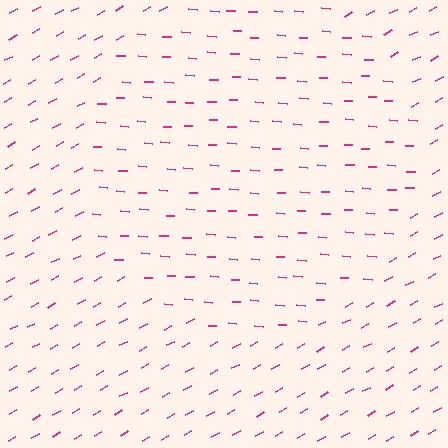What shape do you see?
I see a circle.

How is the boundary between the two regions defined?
The boundary is defined purely by a change in line orientation (approximately 32 degrees difference). All lines are the same color and thickness.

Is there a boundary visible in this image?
Yes, there is a texture boundary formed by a change in line orientation.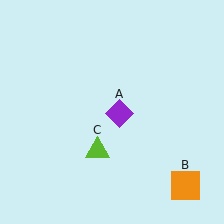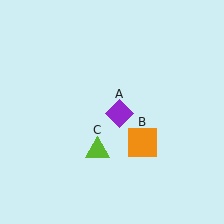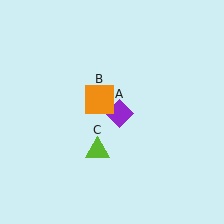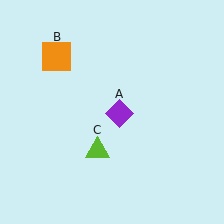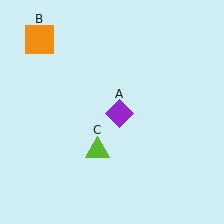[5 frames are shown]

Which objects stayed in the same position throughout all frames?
Purple diamond (object A) and lime triangle (object C) remained stationary.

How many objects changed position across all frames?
1 object changed position: orange square (object B).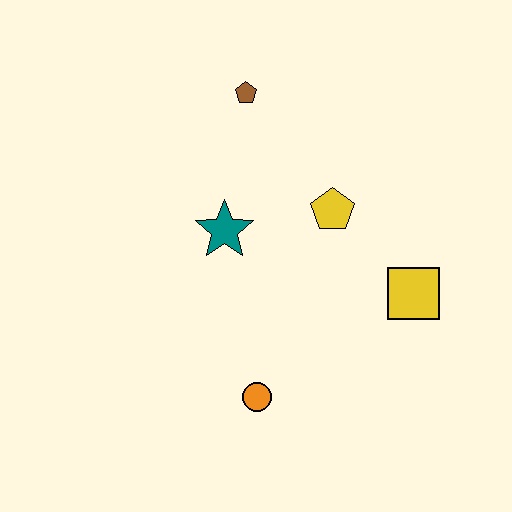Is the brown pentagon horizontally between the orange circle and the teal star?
Yes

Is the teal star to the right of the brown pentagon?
No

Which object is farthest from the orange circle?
The brown pentagon is farthest from the orange circle.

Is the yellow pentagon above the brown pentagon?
No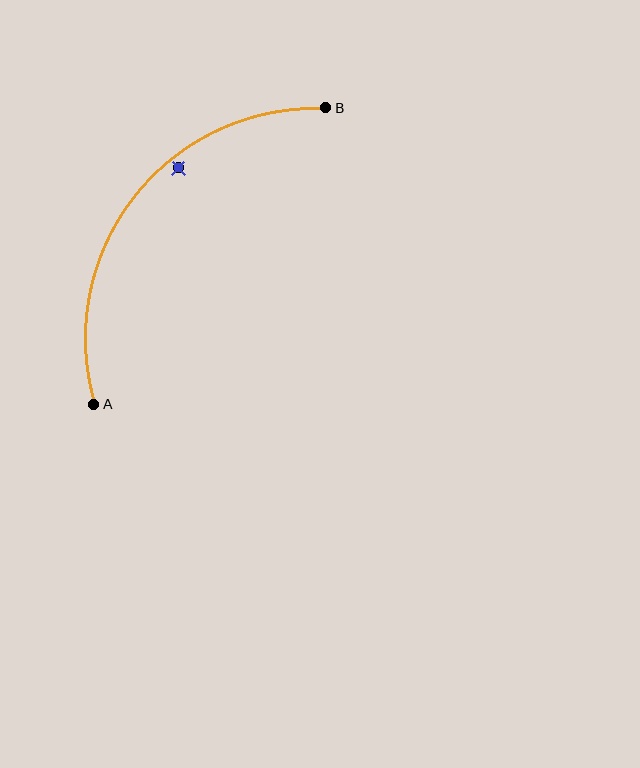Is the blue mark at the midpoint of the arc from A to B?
No — the blue mark does not lie on the arc at all. It sits slightly inside the curve.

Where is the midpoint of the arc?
The arc midpoint is the point on the curve farthest from the straight line joining A and B. It sits above and to the left of that line.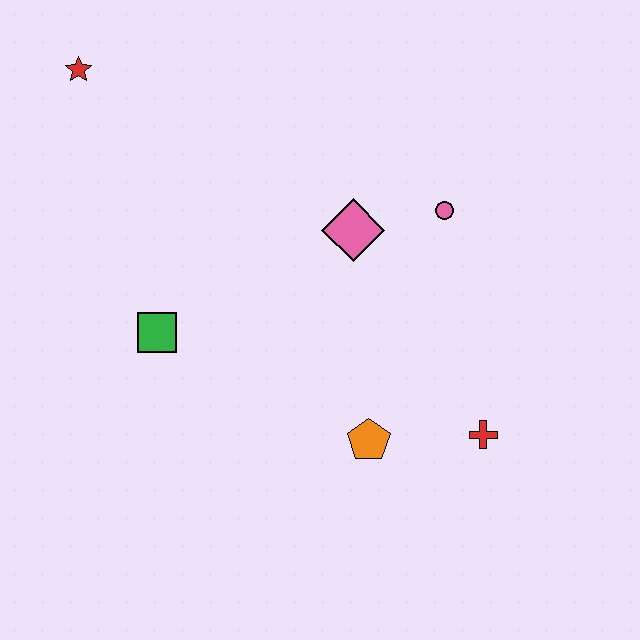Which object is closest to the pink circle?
The pink diamond is closest to the pink circle.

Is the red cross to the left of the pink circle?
No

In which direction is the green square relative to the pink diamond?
The green square is to the left of the pink diamond.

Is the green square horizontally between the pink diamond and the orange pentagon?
No